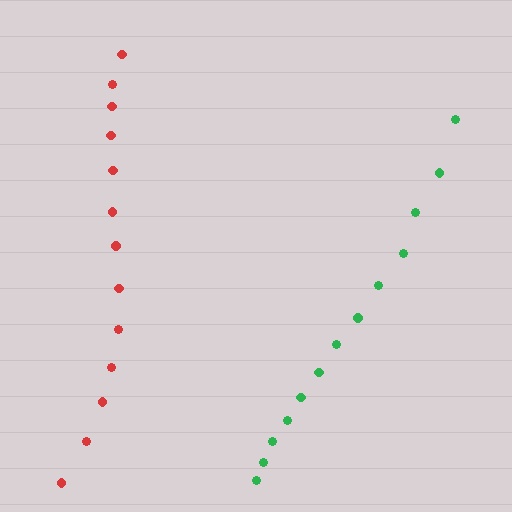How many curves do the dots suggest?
There are 2 distinct paths.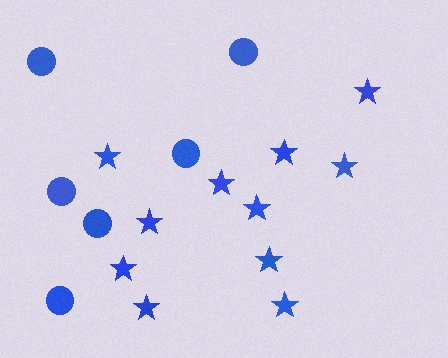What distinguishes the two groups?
There are 2 groups: one group of circles (6) and one group of stars (11).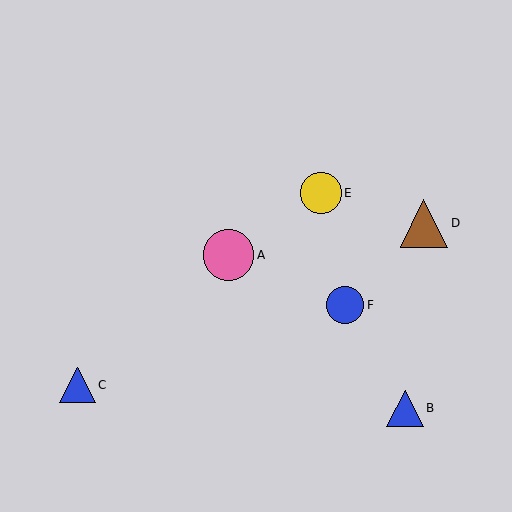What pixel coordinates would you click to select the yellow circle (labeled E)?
Click at (321, 193) to select the yellow circle E.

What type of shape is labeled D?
Shape D is a brown triangle.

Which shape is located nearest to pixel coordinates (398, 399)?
The blue triangle (labeled B) at (405, 408) is nearest to that location.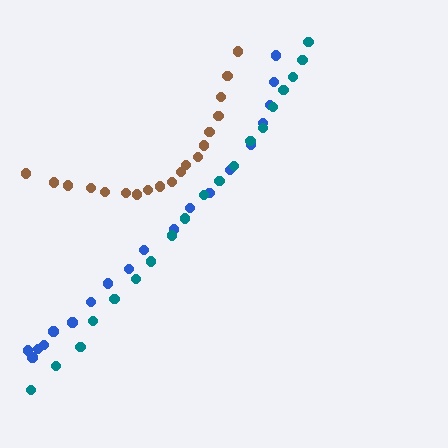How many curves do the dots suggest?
There are 3 distinct paths.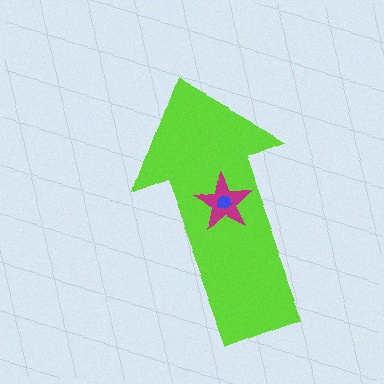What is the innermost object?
The blue hexagon.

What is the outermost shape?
The lime arrow.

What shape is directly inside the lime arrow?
The magenta star.